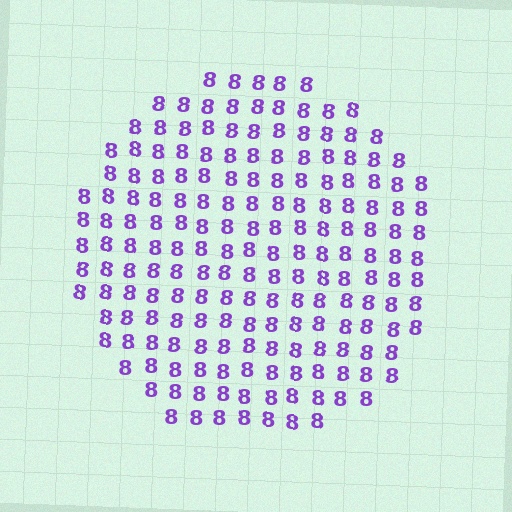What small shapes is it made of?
It is made of small digit 8's.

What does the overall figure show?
The overall figure shows a circle.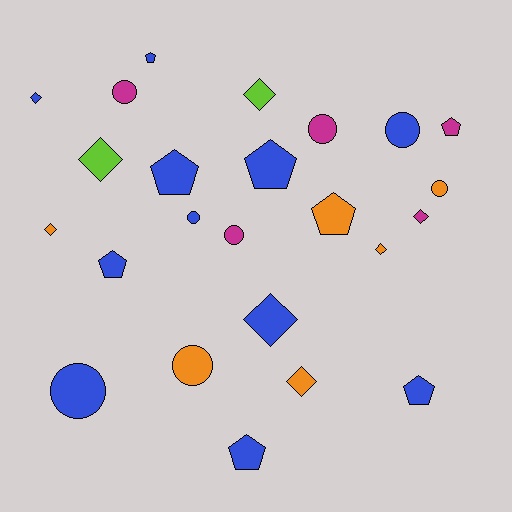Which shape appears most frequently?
Circle, with 8 objects.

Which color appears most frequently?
Blue, with 11 objects.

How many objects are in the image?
There are 24 objects.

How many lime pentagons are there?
There are no lime pentagons.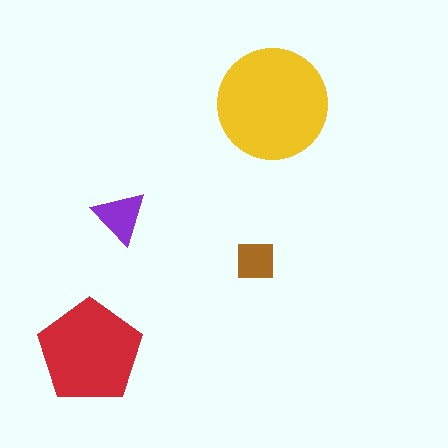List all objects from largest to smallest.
The yellow circle, the red pentagon, the purple triangle, the brown square.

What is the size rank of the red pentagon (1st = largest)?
2nd.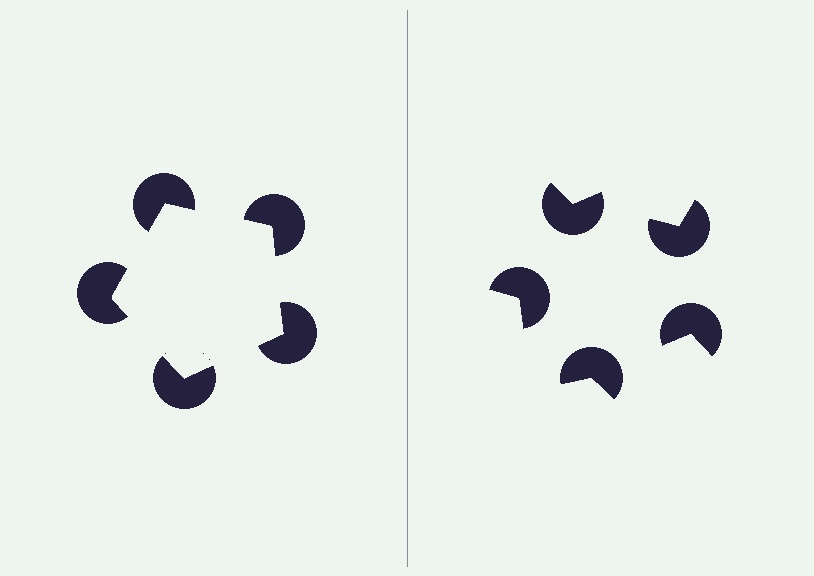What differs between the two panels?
The pac-man discs are positioned identically on both sides; only the wedge orientations differ. On the left they align to a pentagon; on the right they are misaligned.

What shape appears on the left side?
An illusory pentagon.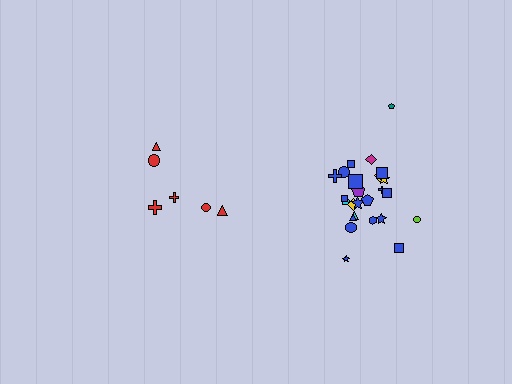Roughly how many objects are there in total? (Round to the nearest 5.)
Roughly 30 objects in total.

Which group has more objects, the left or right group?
The right group.